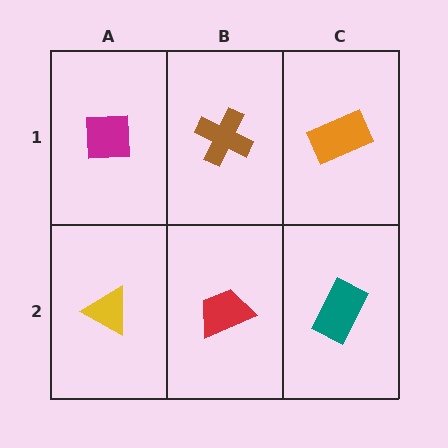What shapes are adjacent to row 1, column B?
A red trapezoid (row 2, column B), a magenta square (row 1, column A), an orange rectangle (row 1, column C).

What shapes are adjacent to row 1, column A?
A yellow triangle (row 2, column A), a brown cross (row 1, column B).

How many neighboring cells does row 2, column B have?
3.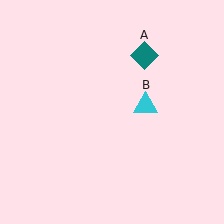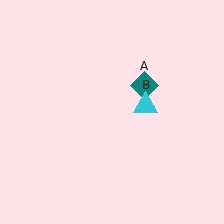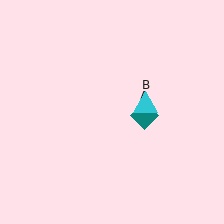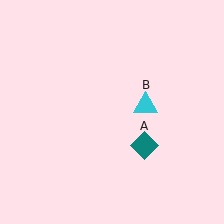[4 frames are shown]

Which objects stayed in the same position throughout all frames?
Cyan triangle (object B) remained stationary.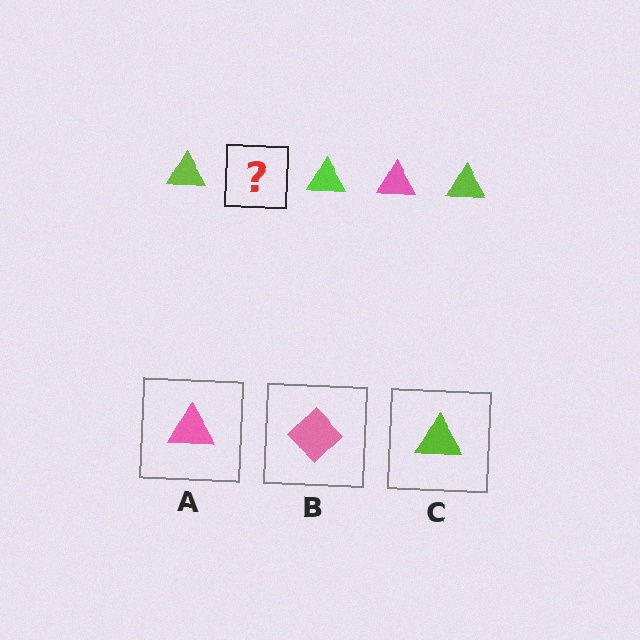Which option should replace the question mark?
Option A.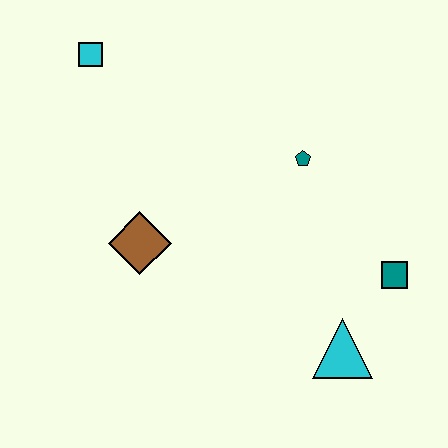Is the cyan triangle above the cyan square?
No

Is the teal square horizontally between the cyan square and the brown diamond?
No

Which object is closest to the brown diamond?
The teal pentagon is closest to the brown diamond.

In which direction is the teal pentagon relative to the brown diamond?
The teal pentagon is to the right of the brown diamond.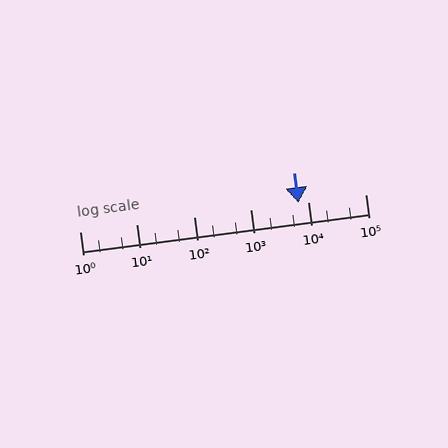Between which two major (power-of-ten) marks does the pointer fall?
The pointer is between 1000 and 10000.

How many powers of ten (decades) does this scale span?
The scale spans 5 decades, from 1 to 100000.